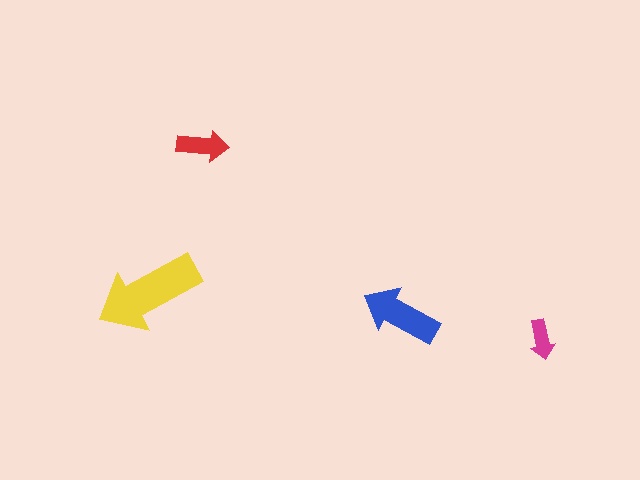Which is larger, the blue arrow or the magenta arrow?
The blue one.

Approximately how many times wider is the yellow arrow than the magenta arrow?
About 2.5 times wider.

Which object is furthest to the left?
The yellow arrow is leftmost.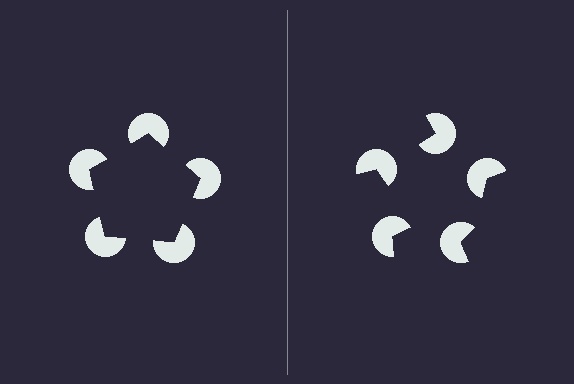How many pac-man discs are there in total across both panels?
10 — 5 on each side.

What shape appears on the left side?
An illusory pentagon.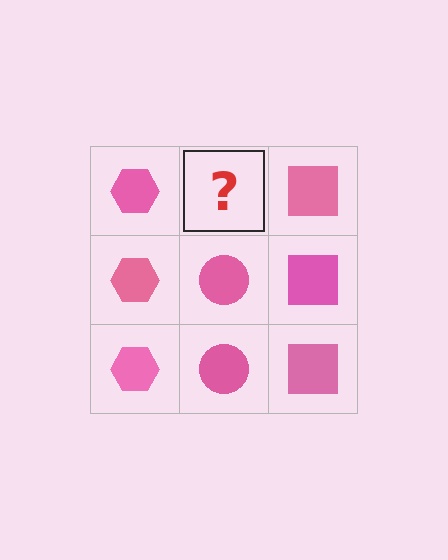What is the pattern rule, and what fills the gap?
The rule is that each column has a consistent shape. The gap should be filled with a pink circle.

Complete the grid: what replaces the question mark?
The question mark should be replaced with a pink circle.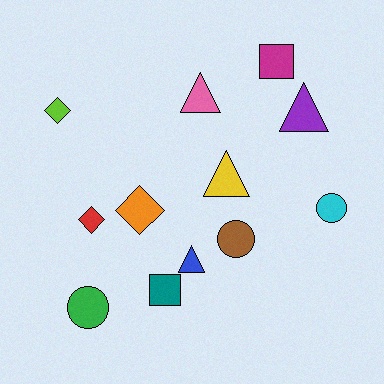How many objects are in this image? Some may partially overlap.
There are 12 objects.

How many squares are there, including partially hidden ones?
There are 2 squares.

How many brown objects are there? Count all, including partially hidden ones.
There is 1 brown object.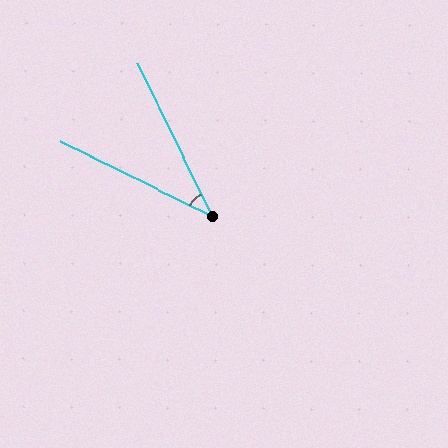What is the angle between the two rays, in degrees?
Approximately 37 degrees.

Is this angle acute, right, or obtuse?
It is acute.